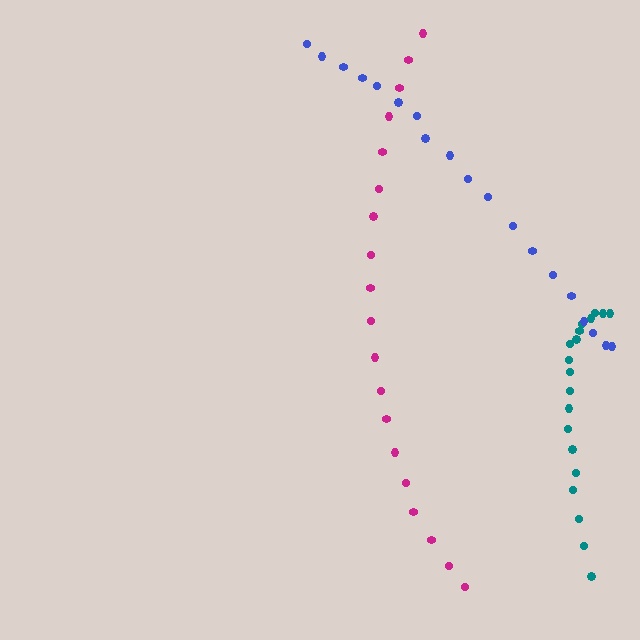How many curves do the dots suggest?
There are 3 distinct paths.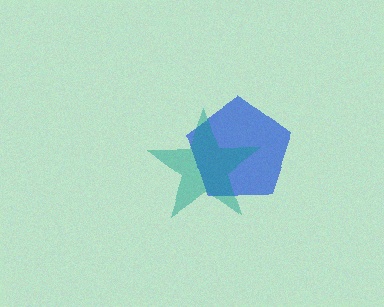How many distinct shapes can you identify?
There are 2 distinct shapes: a blue pentagon, a teal star.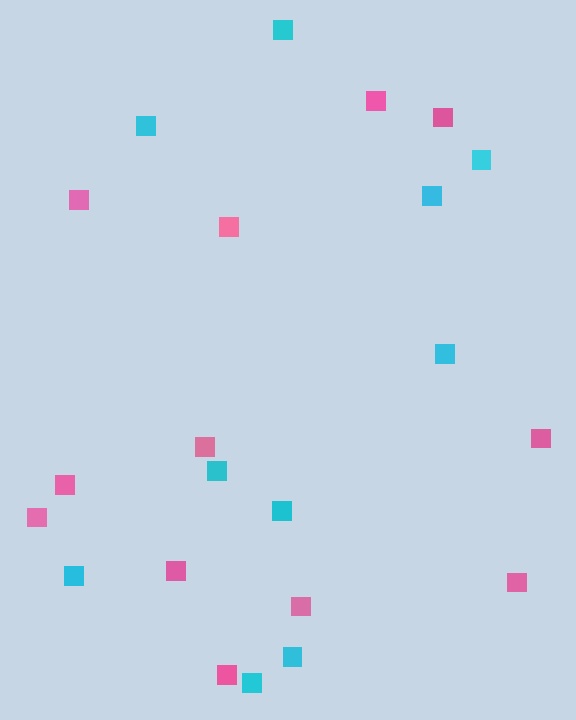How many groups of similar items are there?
There are 2 groups: one group of pink squares (12) and one group of cyan squares (10).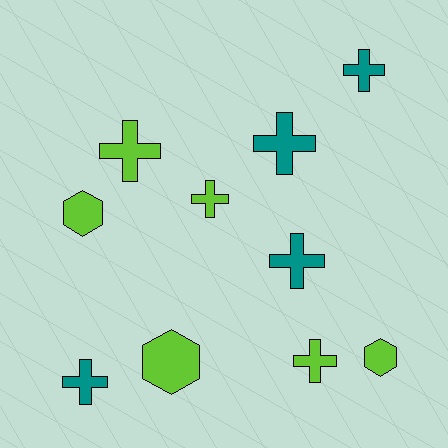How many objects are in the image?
There are 10 objects.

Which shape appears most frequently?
Cross, with 7 objects.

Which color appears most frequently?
Lime, with 6 objects.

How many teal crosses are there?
There are 4 teal crosses.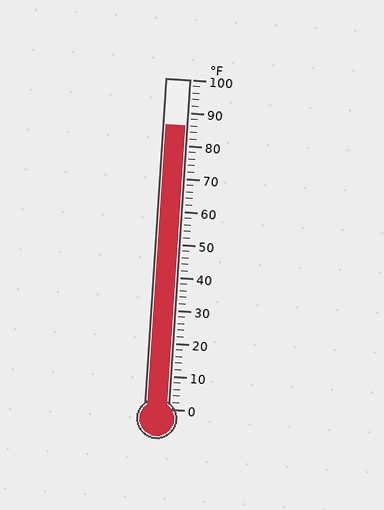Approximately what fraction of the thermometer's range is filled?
The thermometer is filled to approximately 85% of its range.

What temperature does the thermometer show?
The thermometer shows approximately 86°F.